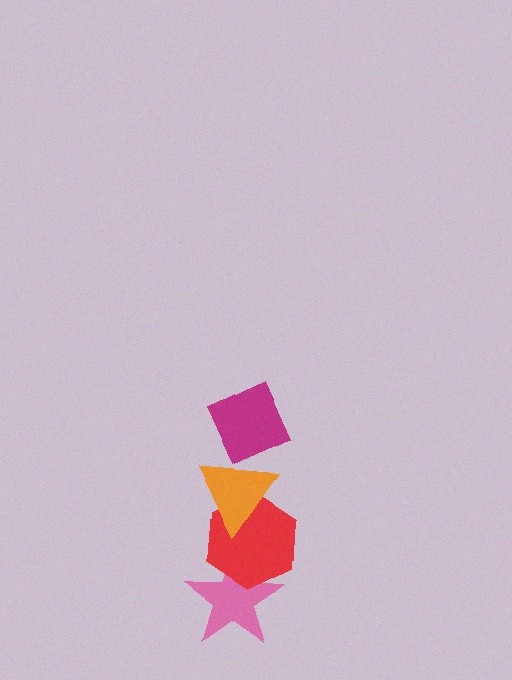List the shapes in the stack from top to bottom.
From top to bottom: the magenta diamond, the orange triangle, the red hexagon, the pink star.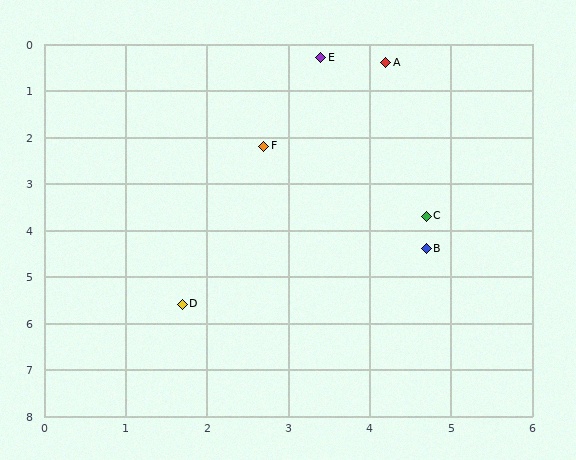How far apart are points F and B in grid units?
Points F and B are about 3.0 grid units apart.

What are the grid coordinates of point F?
Point F is at approximately (2.7, 2.2).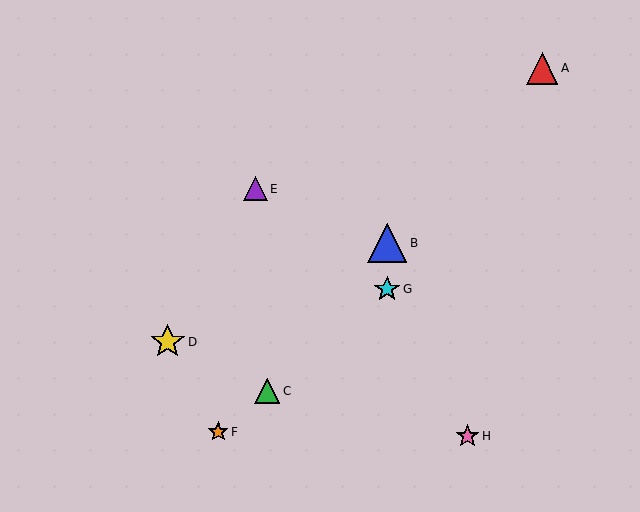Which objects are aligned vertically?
Objects B, G are aligned vertically.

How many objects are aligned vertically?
2 objects (B, G) are aligned vertically.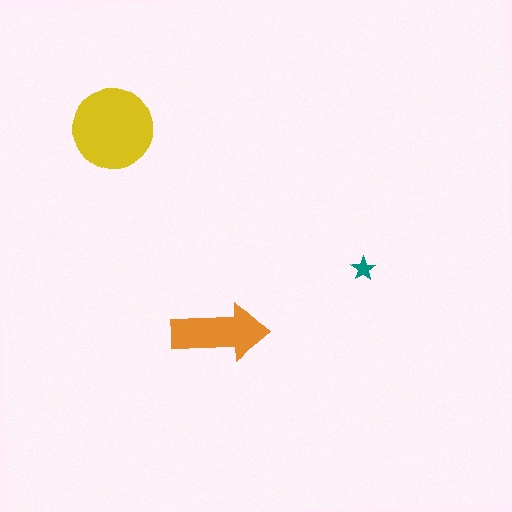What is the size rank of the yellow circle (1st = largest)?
1st.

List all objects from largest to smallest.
The yellow circle, the orange arrow, the teal star.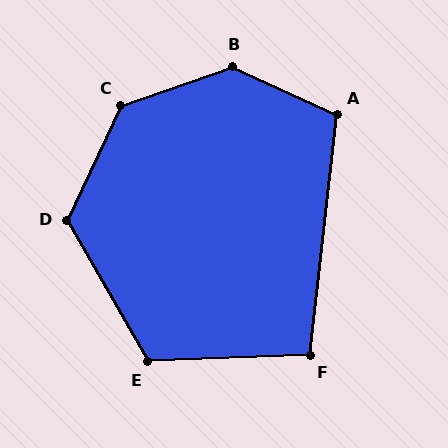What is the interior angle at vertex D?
Approximately 125 degrees (obtuse).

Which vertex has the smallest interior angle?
F, at approximately 99 degrees.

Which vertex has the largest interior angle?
B, at approximately 136 degrees.